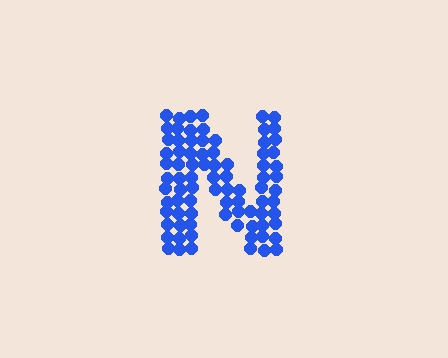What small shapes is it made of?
It is made of small circles.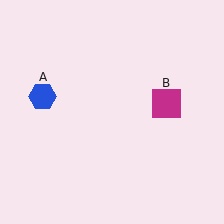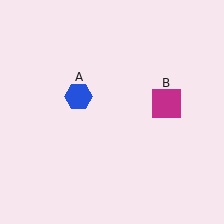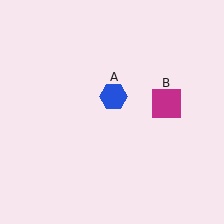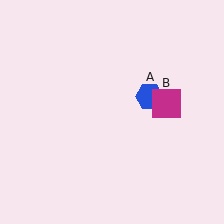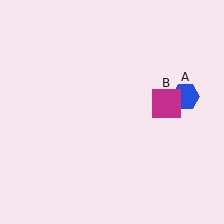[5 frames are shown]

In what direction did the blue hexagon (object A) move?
The blue hexagon (object A) moved right.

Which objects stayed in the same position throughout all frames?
Magenta square (object B) remained stationary.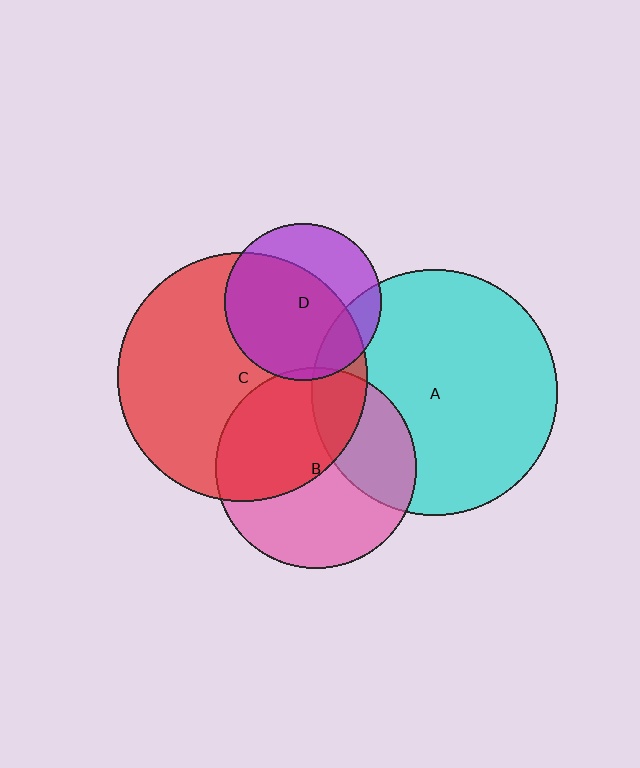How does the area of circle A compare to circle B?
Approximately 1.5 times.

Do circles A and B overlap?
Yes.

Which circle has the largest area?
Circle C (red).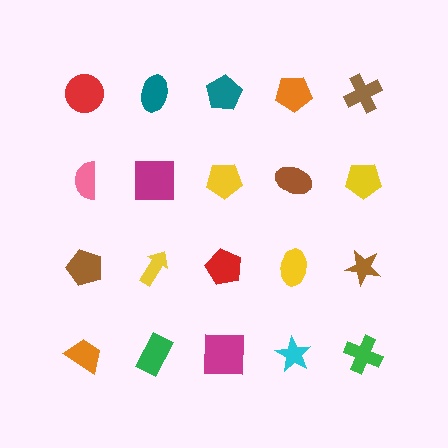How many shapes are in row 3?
5 shapes.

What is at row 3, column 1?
A brown pentagon.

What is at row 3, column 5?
A brown star.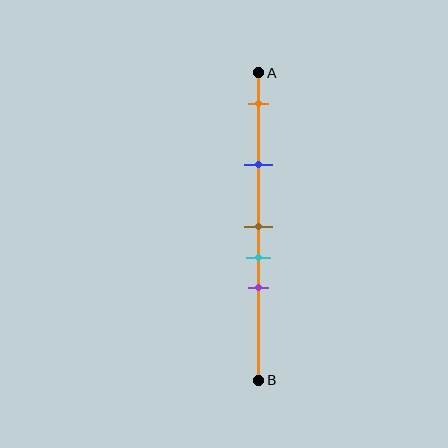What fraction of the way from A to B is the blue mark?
The blue mark is approximately 30% (0.3) of the way from A to B.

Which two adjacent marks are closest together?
The brown and cyan marks are the closest adjacent pair.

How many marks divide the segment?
There are 5 marks dividing the segment.